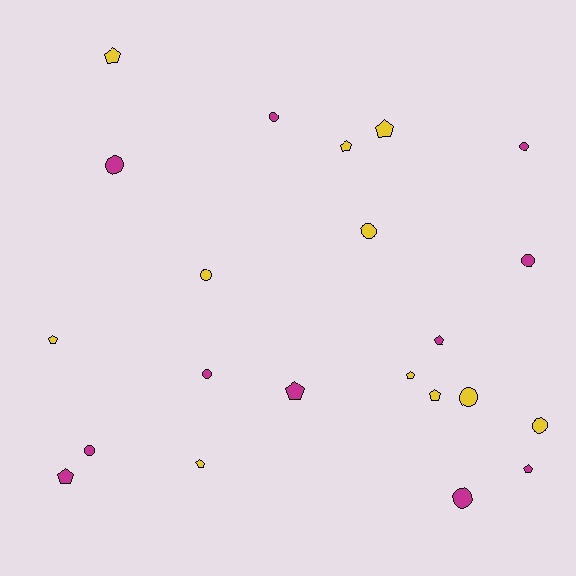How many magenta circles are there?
There are 7 magenta circles.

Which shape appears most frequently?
Pentagon, with 11 objects.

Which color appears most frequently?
Magenta, with 11 objects.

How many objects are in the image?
There are 22 objects.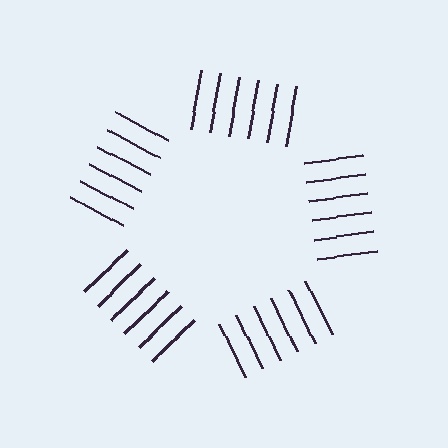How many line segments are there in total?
30 — 6 along each of the 5 edges.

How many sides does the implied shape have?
5 sides — the line-ends trace a pentagon.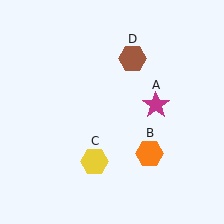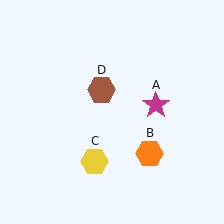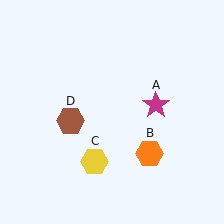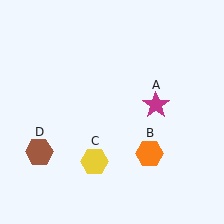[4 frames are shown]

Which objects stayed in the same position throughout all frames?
Magenta star (object A) and orange hexagon (object B) and yellow hexagon (object C) remained stationary.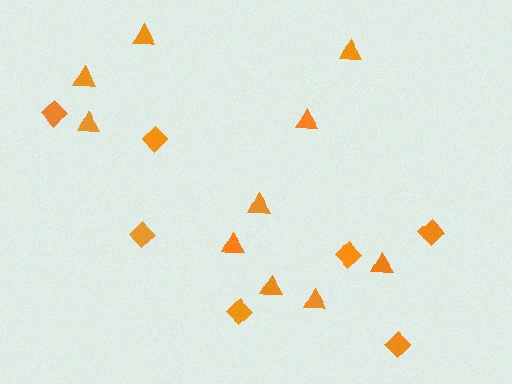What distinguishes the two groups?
There are 2 groups: one group of diamonds (7) and one group of triangles (10).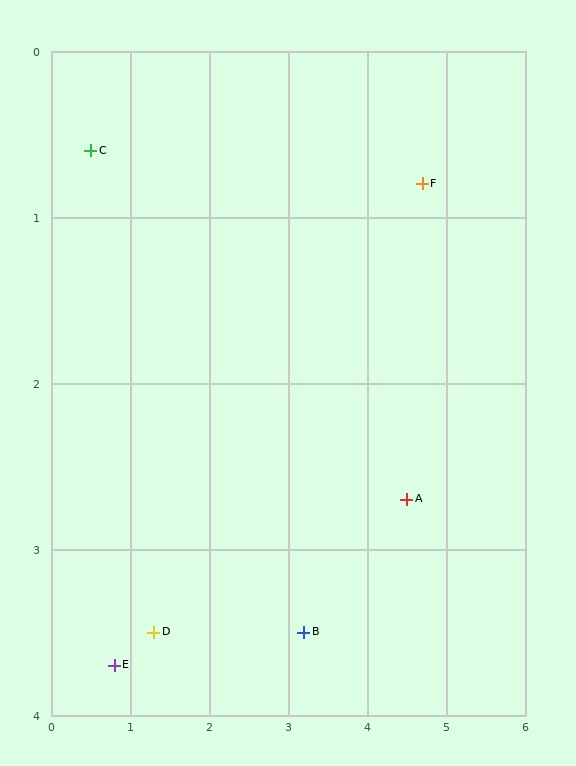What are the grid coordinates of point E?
Point E is at approximately (0.8, 3.7).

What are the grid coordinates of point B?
Point B is at approximately (3.2, 3.5).